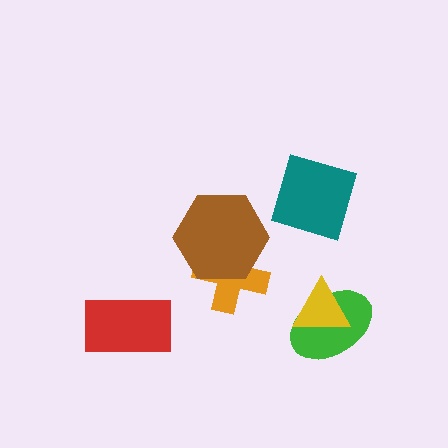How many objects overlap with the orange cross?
1 object overlaps with the orange cross.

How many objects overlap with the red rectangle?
0 objects overlap with the red rectangle.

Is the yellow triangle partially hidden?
No, no other shape covers it.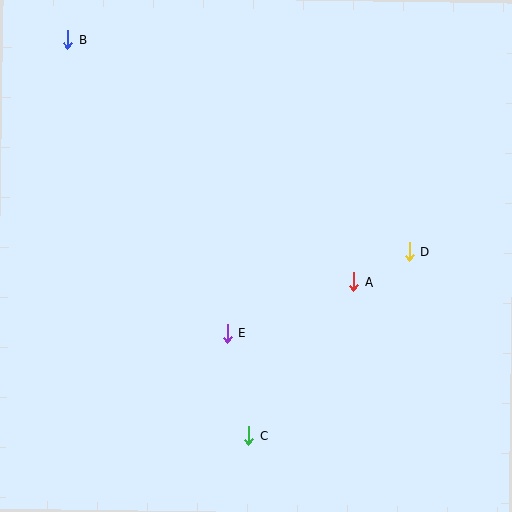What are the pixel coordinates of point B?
Point B is at (68, 39).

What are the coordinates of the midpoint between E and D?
The midpoint between E and D is at (318, 292).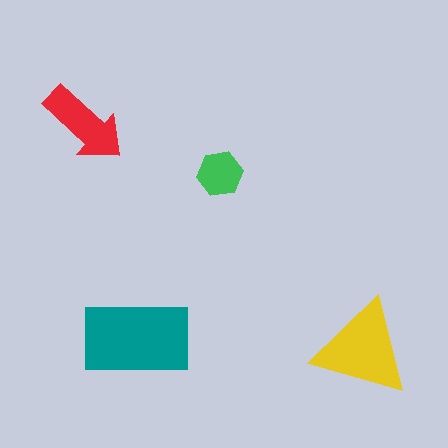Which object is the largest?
The teal rectangle.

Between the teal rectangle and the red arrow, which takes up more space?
The teal rectangle.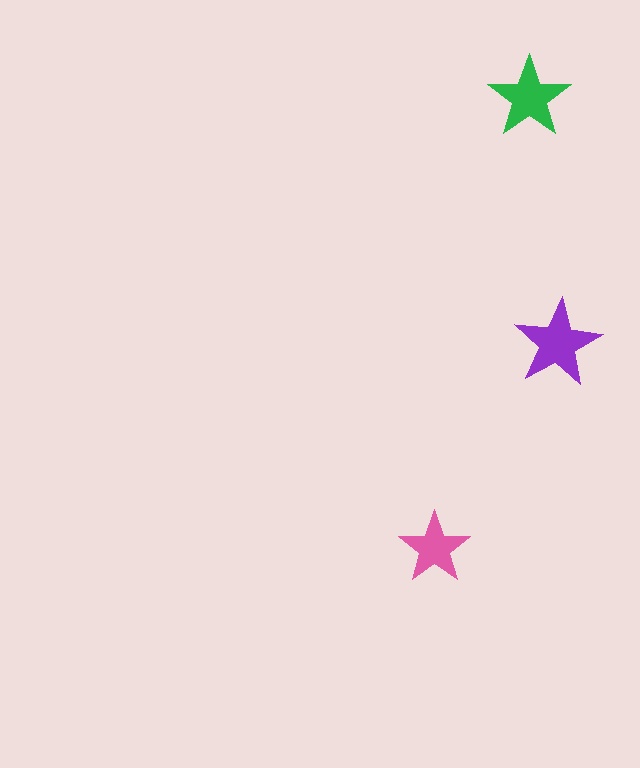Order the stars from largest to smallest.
the purple one, the green one, the pink one.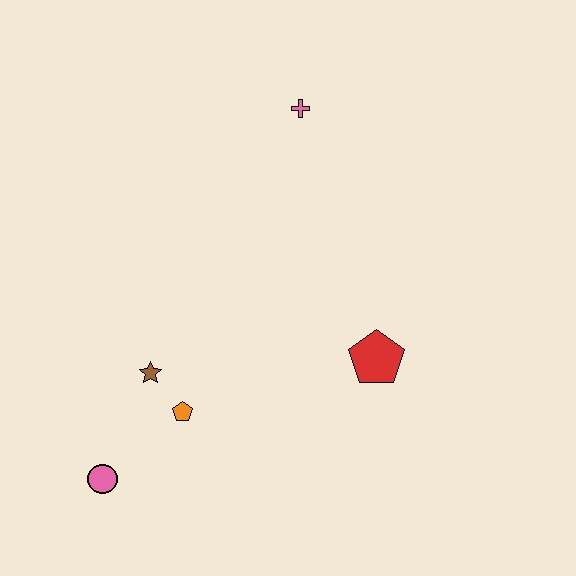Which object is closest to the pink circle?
The orange pentagon is closest to the pink circle.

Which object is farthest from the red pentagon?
The pink circle is farthest from the red pentagon.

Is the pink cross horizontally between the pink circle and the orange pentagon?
No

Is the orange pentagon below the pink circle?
No